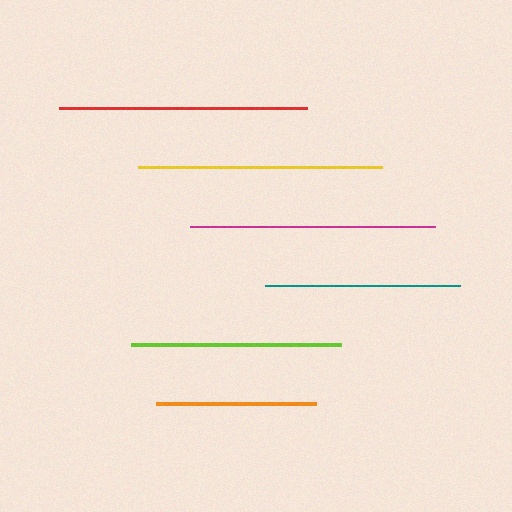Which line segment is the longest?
The red line is the longest at approximately 248 pixels.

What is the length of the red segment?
The red segment is approximately 248 pixels long.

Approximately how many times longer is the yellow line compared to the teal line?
The yellow line is approximately 1.2 times the length of the teal line.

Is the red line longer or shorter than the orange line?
The red line is longer than the orange line.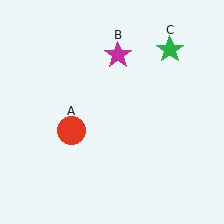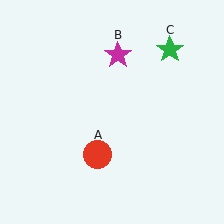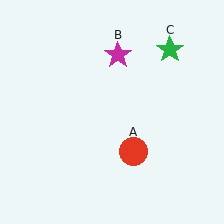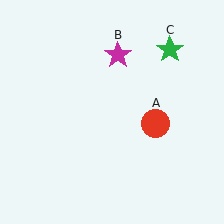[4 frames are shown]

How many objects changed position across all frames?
1 object changed position: red circle (object A).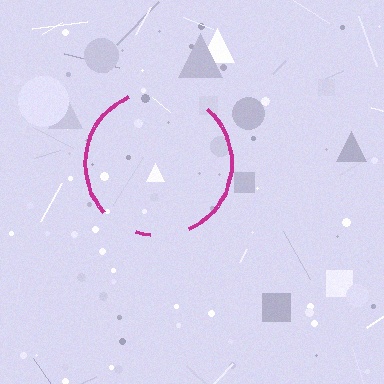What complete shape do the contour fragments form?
The contour fragments form a circle.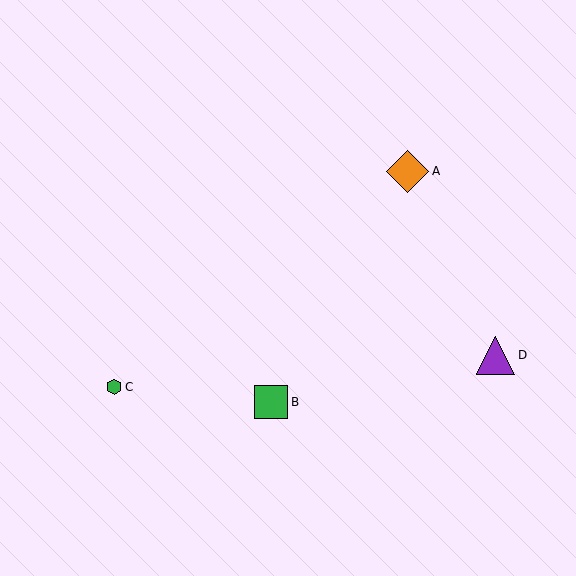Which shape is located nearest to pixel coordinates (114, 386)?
The green hexagon (labeled C) at (114, 387) is nearest to that location.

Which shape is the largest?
The orange diamond (labeled A) is the largest.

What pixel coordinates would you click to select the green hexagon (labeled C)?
Click at (114, 387) to select the green hexagon C.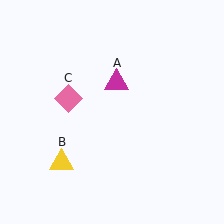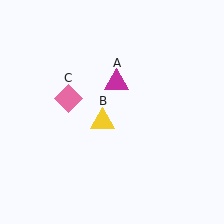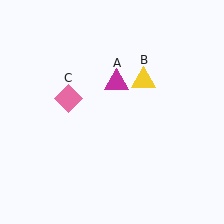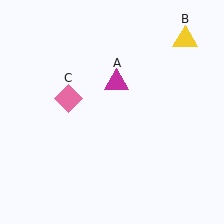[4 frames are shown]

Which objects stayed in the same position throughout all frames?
Magenta triangle (object A) and pink diamond (object C) remained stationary.